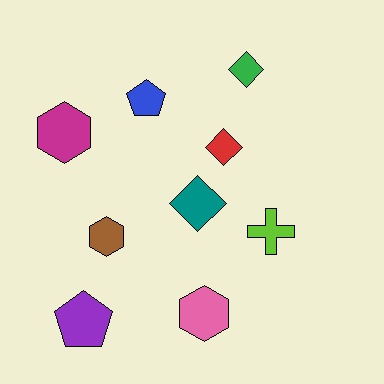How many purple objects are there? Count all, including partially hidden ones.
There is 1 purple object.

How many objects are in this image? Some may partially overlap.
There are 9 objects.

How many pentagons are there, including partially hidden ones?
There are 2 pentagons.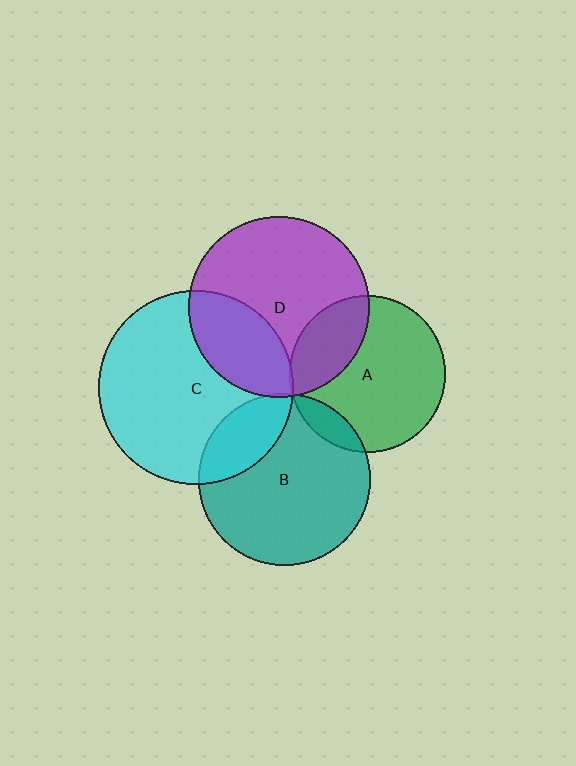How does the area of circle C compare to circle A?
Approximately 1.5 times.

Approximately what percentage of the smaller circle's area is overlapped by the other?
Approximately 20%.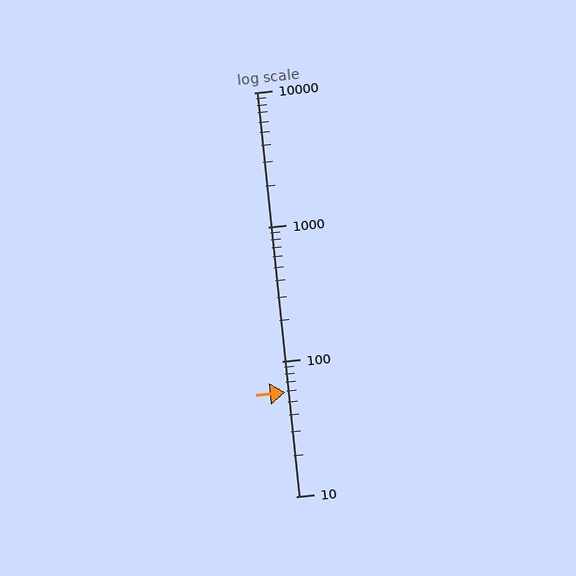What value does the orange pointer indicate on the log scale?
The pointer indicates approximately 59.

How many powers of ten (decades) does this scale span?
The scale spans 3 decades, from 10 to 10000.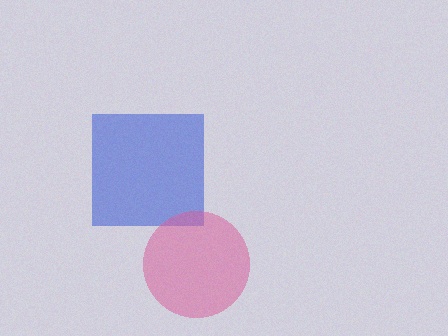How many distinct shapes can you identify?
There are 2 distinct shapes: a blue square, a pink circle.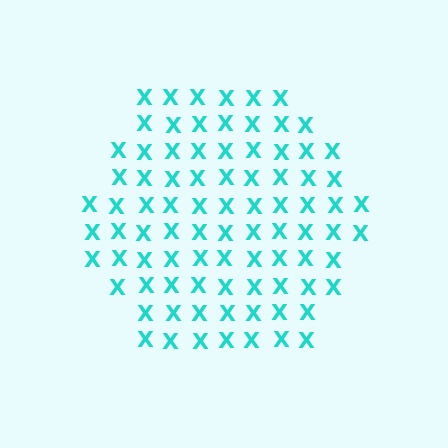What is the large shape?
The large shape is a hexagon.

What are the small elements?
The small elements are letter X's.